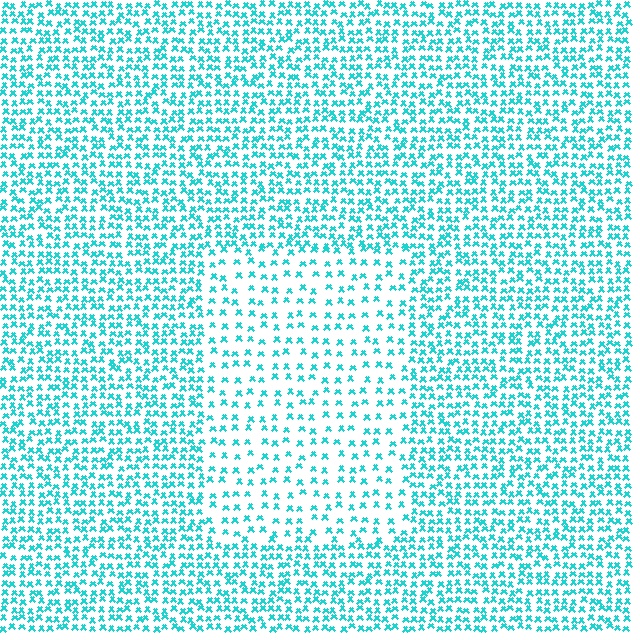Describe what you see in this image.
The image contains small cyan elements arranged at two different densities. A rectangle-shaped region is visible where the elements are less densely packed than the surrounding area.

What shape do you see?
I see a rectangle.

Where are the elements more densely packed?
The elements are more densely packed outside the rectangle boundary.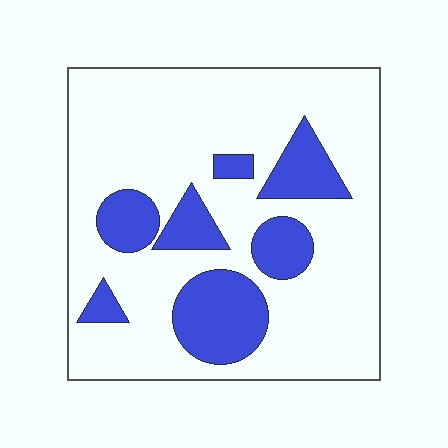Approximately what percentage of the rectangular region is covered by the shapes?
Approximately 25%.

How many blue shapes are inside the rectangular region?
7.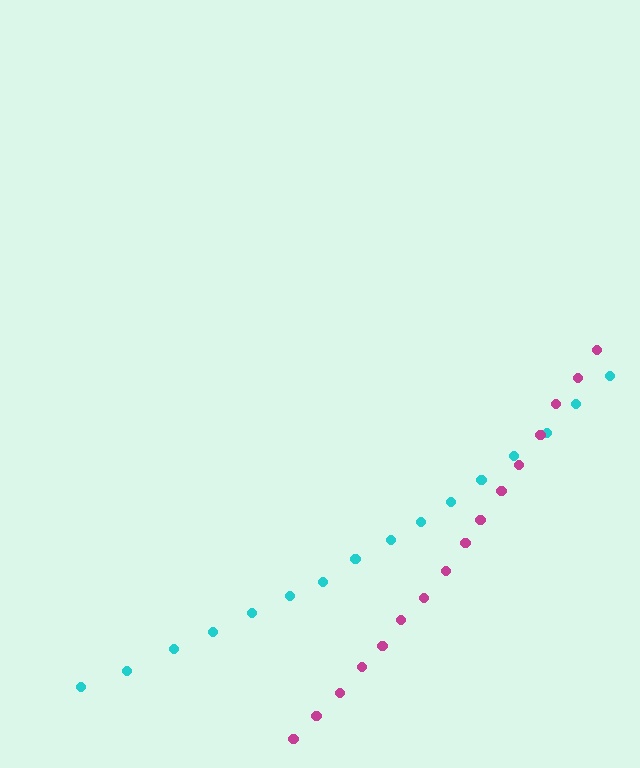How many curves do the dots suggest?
There are 2 distinct paths.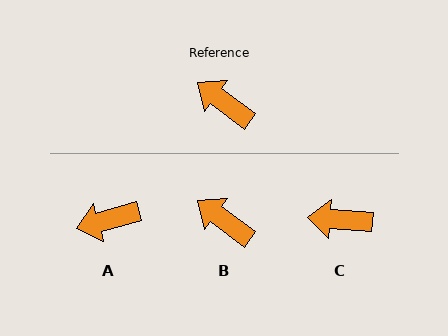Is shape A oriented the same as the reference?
No, it is off by about 52 degrees.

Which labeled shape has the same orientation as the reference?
B.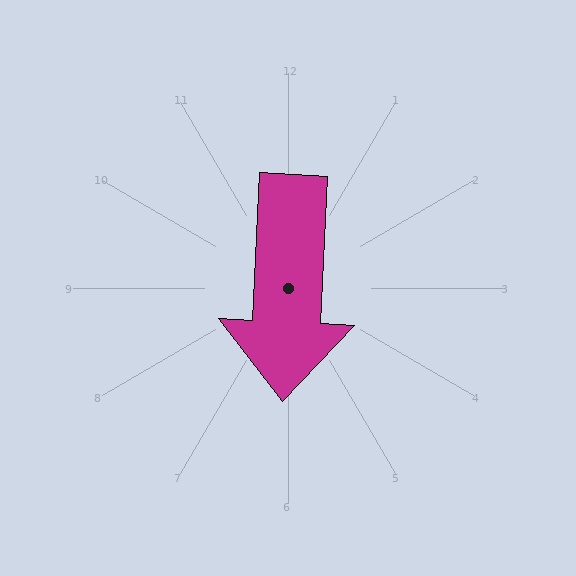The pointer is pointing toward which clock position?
Roughly 6 o'clock.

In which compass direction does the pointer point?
South.